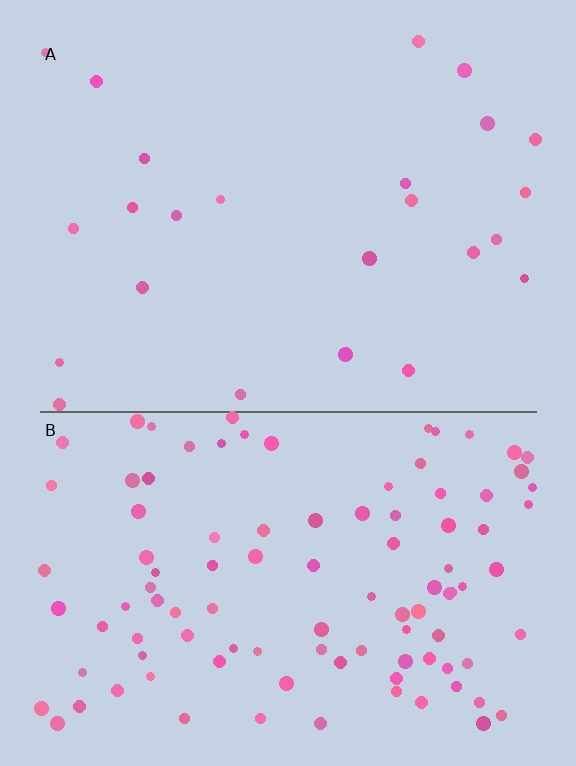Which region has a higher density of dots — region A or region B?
B (the bottom).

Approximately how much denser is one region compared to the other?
Approximately 4.3× — region B over region A.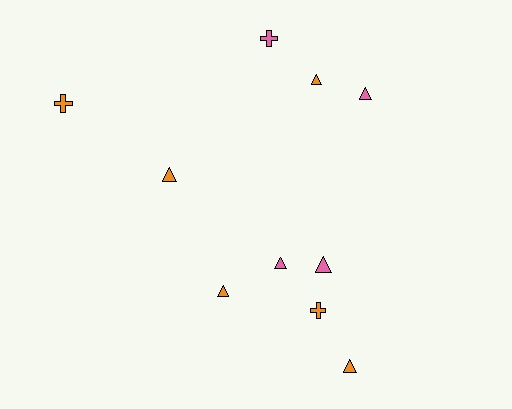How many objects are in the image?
There are 10 objects.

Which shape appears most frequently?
Triangle, with 7 objects.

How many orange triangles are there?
There are 4 orange triangles.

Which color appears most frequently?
Orange, with 6 objects.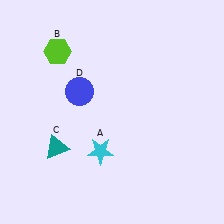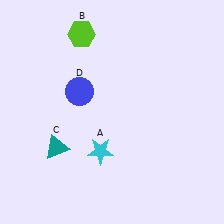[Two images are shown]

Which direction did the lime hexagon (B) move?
The lime hexagon (B) moved right.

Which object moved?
The lime hexagon (B) moved right.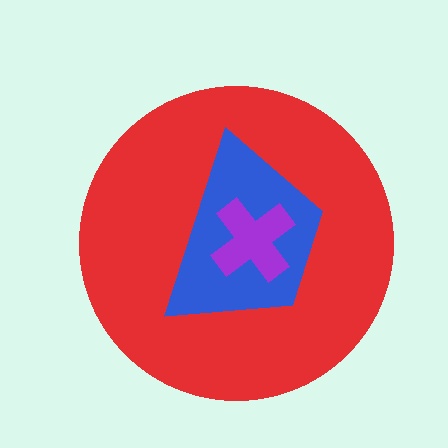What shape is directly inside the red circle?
The blue trapezoid.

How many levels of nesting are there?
3.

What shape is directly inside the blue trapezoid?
The purple cross.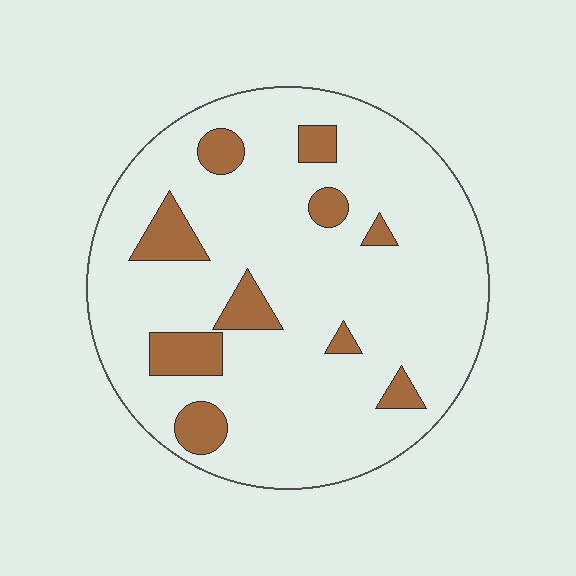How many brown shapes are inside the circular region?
10.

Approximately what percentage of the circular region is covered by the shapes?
Approximately 15%.